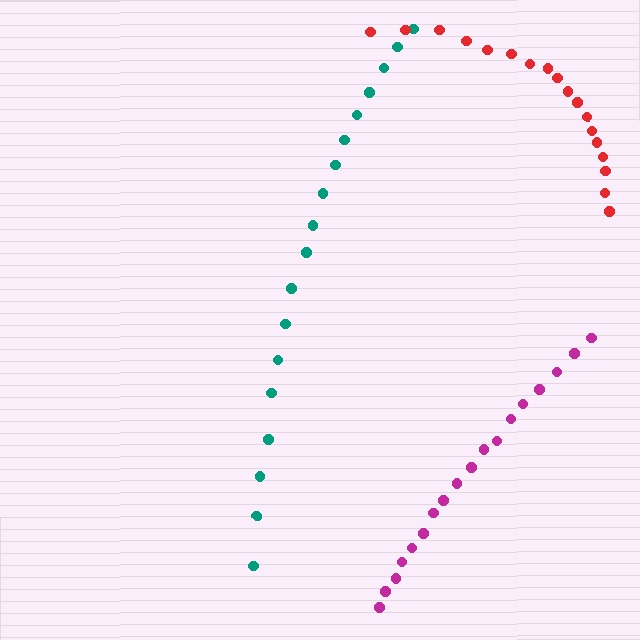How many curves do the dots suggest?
There are 3 distinct paths.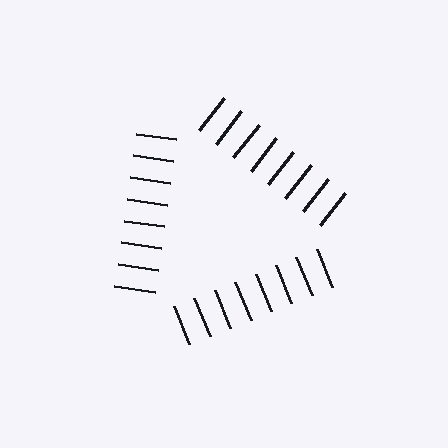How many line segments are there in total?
24 — 8 along each of the 3 edges.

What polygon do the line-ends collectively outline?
An illusory triangle — the line segments terminate on its edges but no continuous stroke is drawn.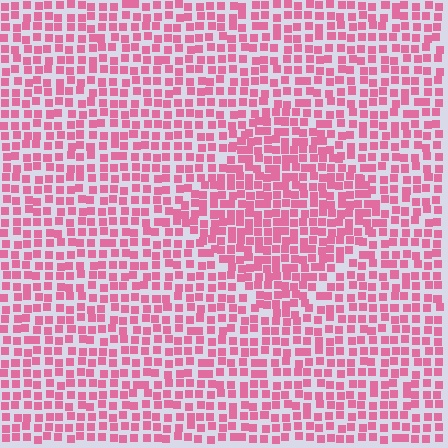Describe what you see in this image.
The image contains small pink elements arranged at two different densities. A diamond-shaped region is visible where the elements are more densely packed than the surrounding area.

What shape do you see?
I see a diamond.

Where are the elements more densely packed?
The elements are more densely packed inside the diamond boundary.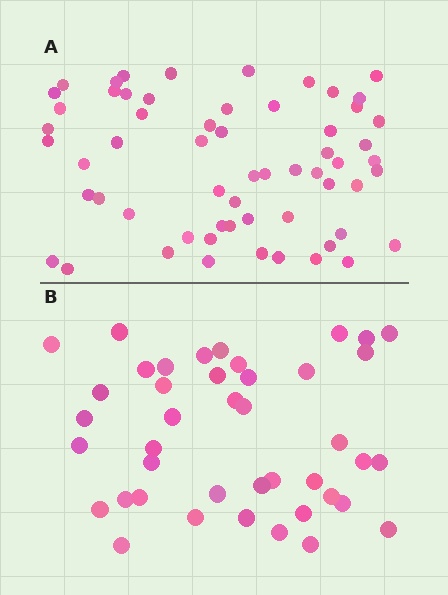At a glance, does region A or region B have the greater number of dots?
Region A (the top region) has more dots.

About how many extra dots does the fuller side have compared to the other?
Region A has approximately 20 more dots than region B.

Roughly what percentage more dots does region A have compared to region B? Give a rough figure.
About 45% more.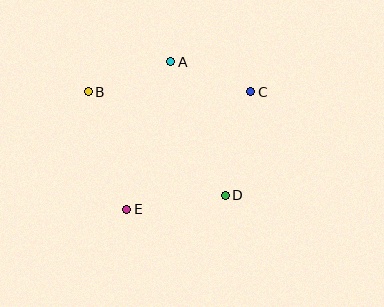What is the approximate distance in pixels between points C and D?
The distance between C and D is approximately 106 pixels.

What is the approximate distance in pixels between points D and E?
The distance between D and E is approximately 100 pixels.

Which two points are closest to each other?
Points A and C are closest to each other.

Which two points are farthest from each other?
Points B and D are farthest from each other.